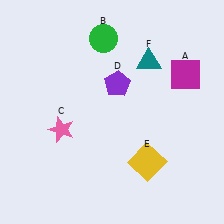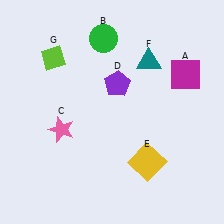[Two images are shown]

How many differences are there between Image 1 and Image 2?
There is 1 difference between the two images.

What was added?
A lime diamond (G) was added in Image 2.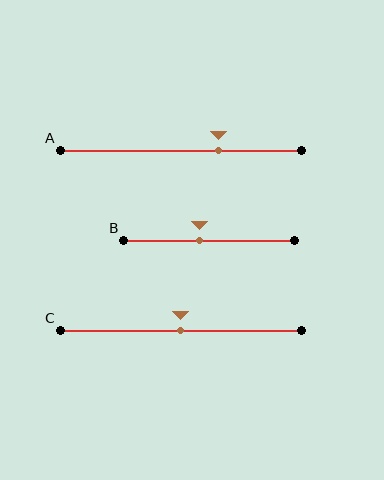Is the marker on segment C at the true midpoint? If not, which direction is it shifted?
Yes, the marker on segment C is at the true midpoint.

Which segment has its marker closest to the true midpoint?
Segment C has its marker closest to the true midpoint.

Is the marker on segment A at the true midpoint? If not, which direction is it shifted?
No, the marker on segment A is shifted to the right by about 15% of the segment length.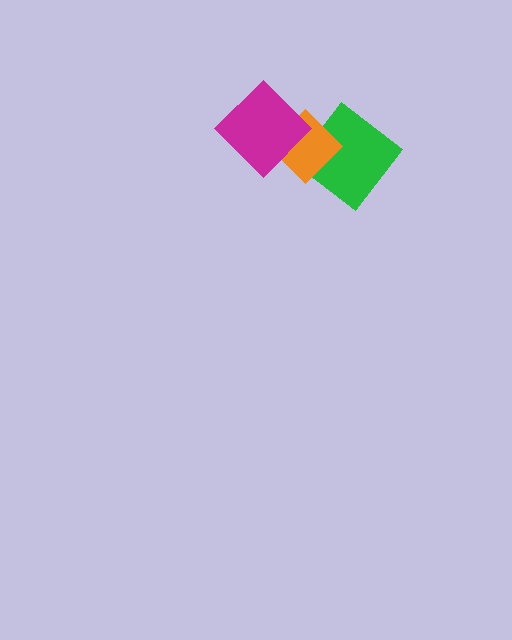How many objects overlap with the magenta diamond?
1 object overlaps with the magenta diamond.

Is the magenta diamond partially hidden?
No, no other shape covers it.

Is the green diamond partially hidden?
Yes, it is partially covered by another shape.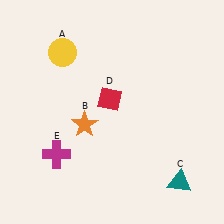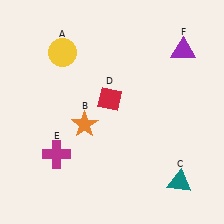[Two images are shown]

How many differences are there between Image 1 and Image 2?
There is 1 difference between the two images.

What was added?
A purple triangle (F) was added in Image 2.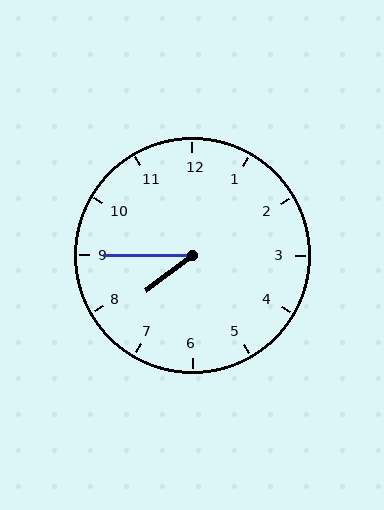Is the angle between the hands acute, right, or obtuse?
It is acute.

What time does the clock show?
7:45.